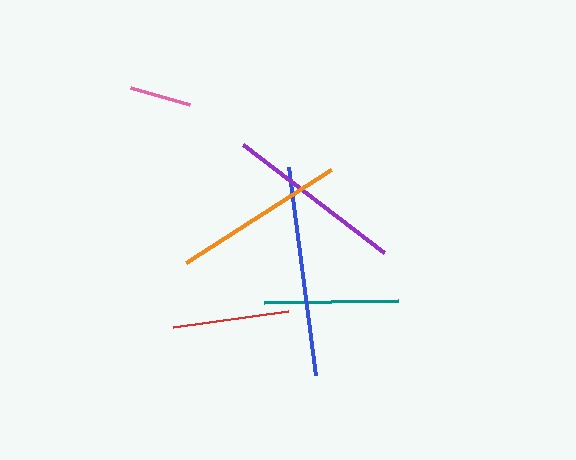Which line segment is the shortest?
The pink line is the shortest at approximately 61 pixels.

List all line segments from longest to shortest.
From longest to shortest: blue, purple, orange, teal, red, pink.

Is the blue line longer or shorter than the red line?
The blue line is longer than the red line.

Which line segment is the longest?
The blue line is the longest at approximately 210 pixels.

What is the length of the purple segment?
The purple segment is approximately 178 pixels long.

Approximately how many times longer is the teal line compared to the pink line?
The teal line is approximately 2.2 times the length of the pink line.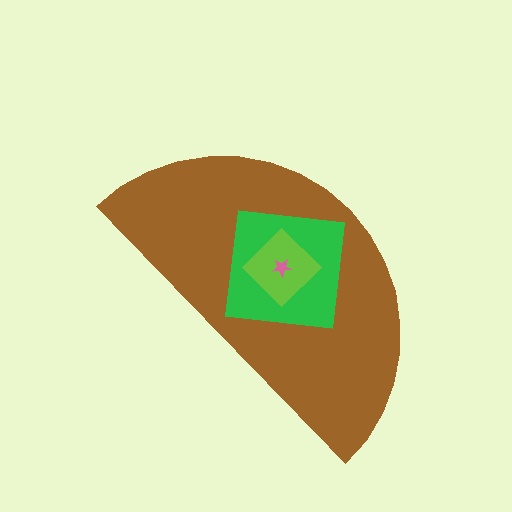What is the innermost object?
The pink star.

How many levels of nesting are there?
4.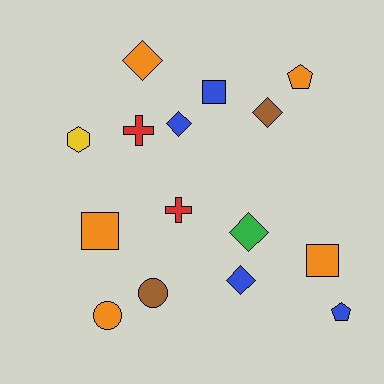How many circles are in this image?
There are 2 circles.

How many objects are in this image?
There are 15 objects.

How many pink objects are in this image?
There are no pink objects.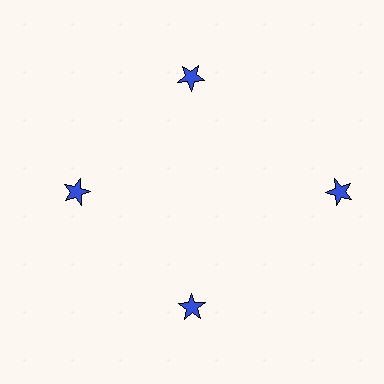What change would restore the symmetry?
The symmetry would be restored by moving it inward, back onto the ring so that all 4 stars sit at equal angles and equal distance from the center.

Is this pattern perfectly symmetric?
No. The 4 blue stars are arranged in a ring, but one element near the 3 o'clock position is pushed outward from the center, breaking the 4-fold rotational symmetry.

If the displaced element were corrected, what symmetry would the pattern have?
It would have 4-fold rotational symmetry — the pattern would map onto itself every 90 degrees.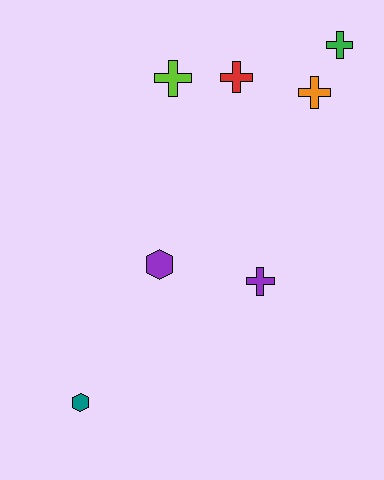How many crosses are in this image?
There are 5 crosses.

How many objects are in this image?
There are 7 objects.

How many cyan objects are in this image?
There are no cyan objects.